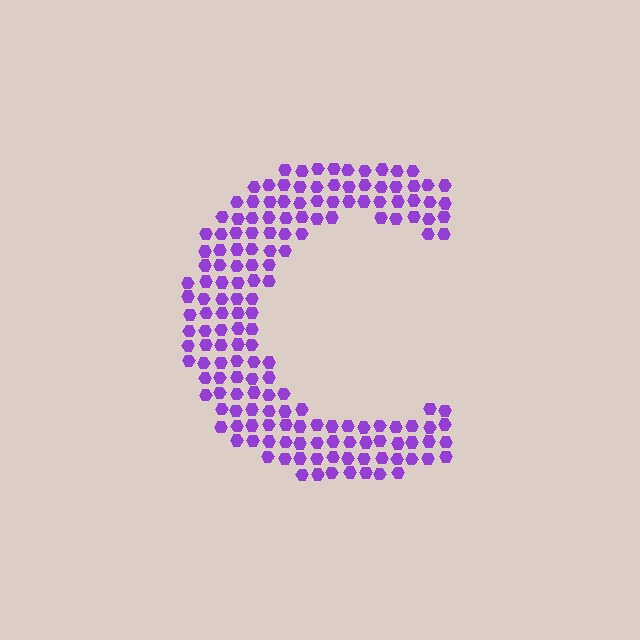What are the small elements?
The small elements are hexagons.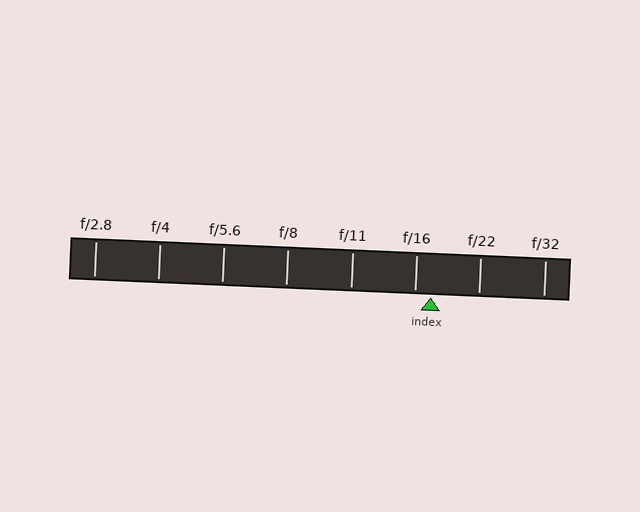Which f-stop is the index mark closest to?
The index mark is closest to f/16.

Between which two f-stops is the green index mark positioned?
The index mark is between f/16 and f/22.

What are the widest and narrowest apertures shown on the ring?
The widest aperture shown is f/2.8 and the narrowest is f/32.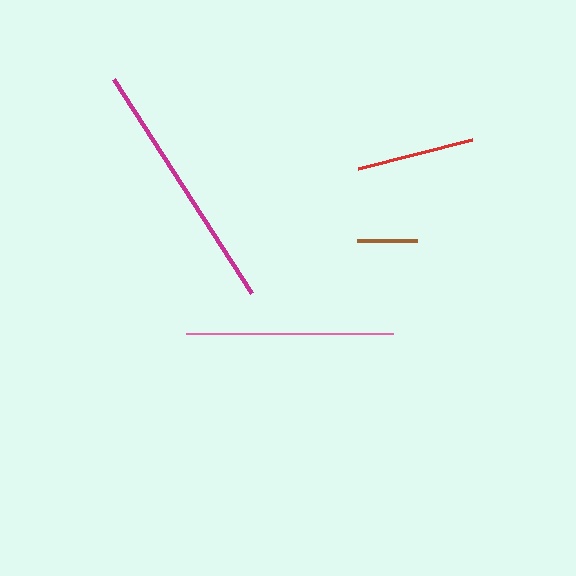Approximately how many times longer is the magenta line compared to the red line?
The magenta line is approximately 2.2 times the length of the red line.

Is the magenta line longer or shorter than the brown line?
The magenta line is longer than the brown line.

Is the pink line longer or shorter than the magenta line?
The magenta line is longer than the pink line.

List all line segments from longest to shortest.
From longest to shortest: magenta, pink, red, brown.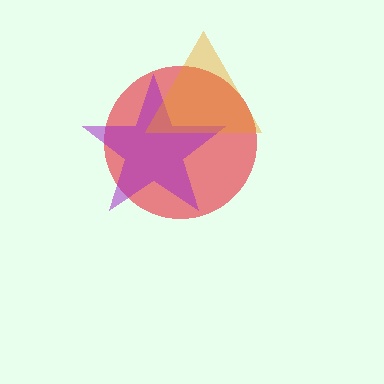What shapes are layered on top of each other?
The layered shapes are: a red circle, a purple star, an orange triangle.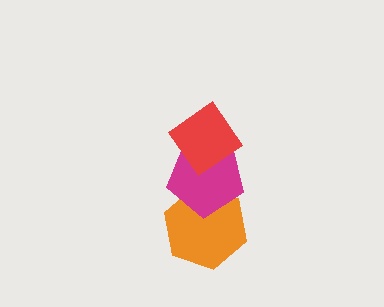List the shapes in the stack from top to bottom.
From top to bottom: the red diamond, the magenta pentagon, the orange hexagon.